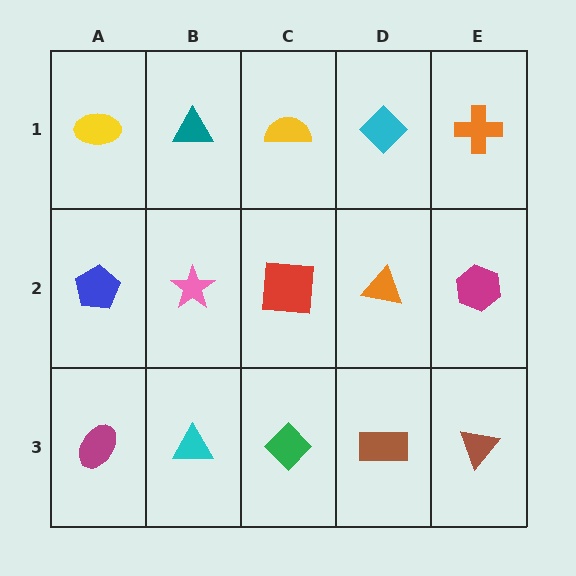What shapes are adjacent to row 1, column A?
A blue pentagon (row 2, column A), a teal triangle (row 1, column B).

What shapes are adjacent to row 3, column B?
A pink star (row 2, column B), a magenta ellipse (row 3, column A), a green diamond (row 3, column C).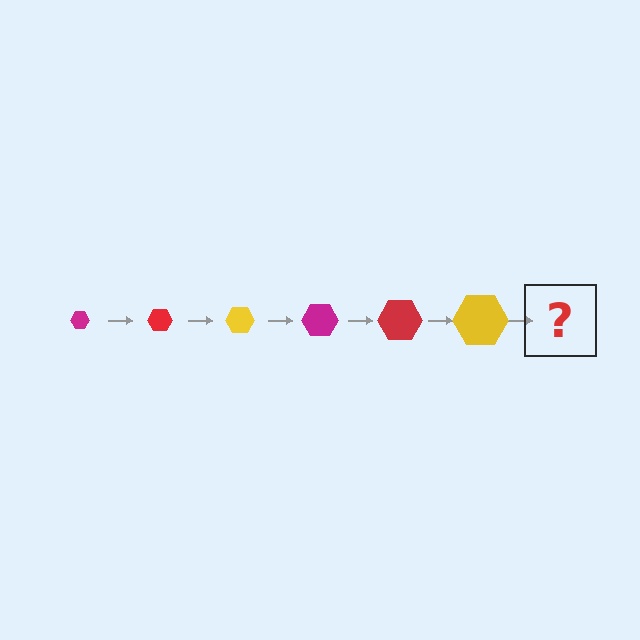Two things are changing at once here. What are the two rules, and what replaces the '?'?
The two rules are that the hexagon grows larger each step and the color cycles through magenta, red, and yellow. The '?' should be a magenta hexagon, larger than the previous one.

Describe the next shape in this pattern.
It should be a magenta hexagon, larger than the previous one.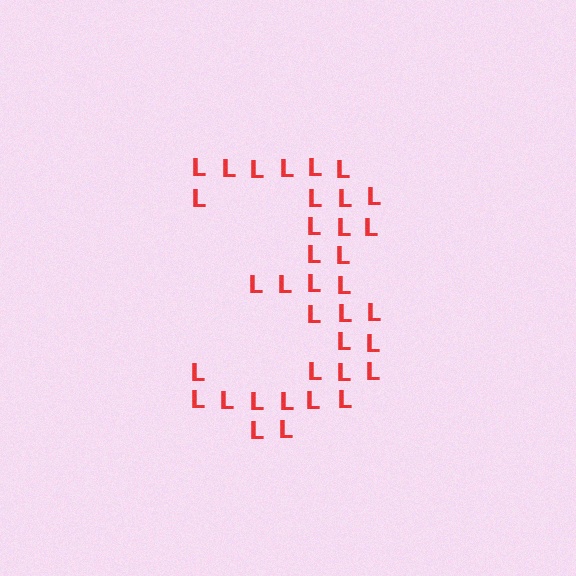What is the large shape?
The large shape is the digit 3.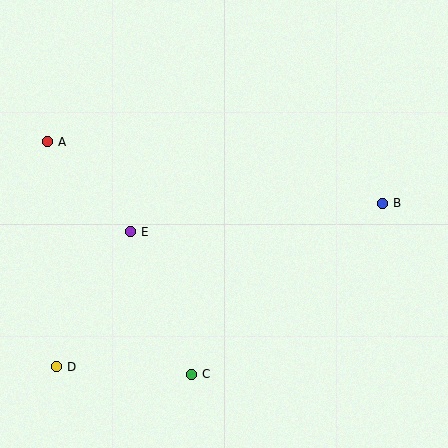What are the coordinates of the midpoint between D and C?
The midpoint between D and C is at (124, 370).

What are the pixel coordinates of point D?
Point D is at (56, 367).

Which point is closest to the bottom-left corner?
Point D is closest to the bottom-left corner.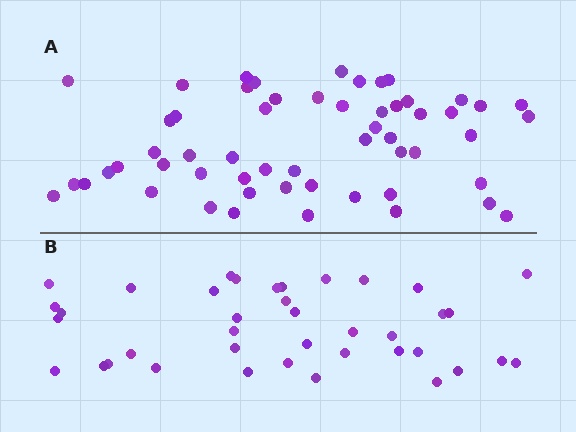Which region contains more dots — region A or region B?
Region A (the top region) has more dots.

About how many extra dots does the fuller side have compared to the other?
Region A has approximately 15 more dots than region B.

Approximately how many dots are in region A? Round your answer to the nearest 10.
About 60 dots. (The exact count is 56, which rounds to 60.)